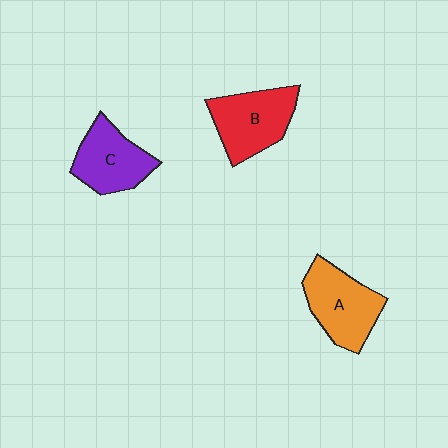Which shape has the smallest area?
Shape C (purple).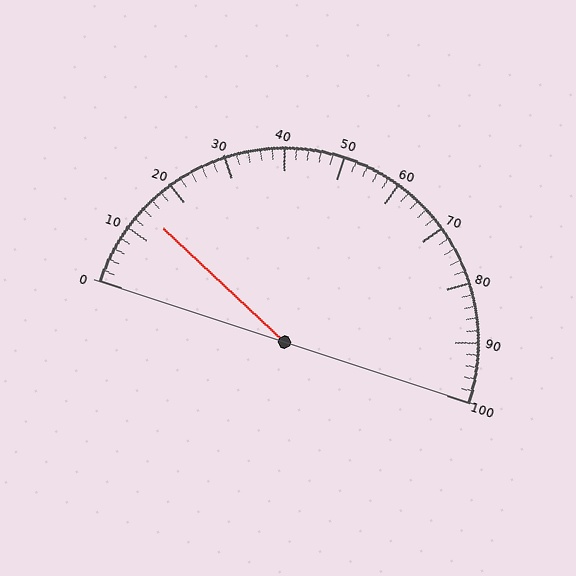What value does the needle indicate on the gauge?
The needle indicates approximately 14.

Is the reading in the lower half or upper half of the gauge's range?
The reading is in the lower half of the range (0 to 100).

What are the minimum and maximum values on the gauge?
The gauge ranges from 0 to 100.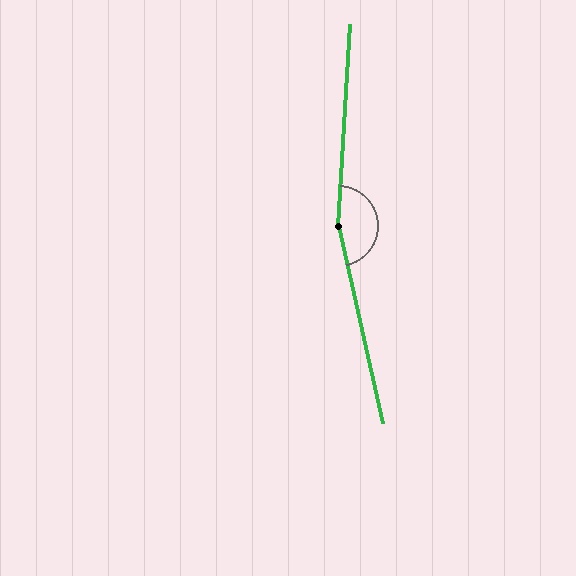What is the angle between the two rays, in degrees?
Approximately 164 degrees.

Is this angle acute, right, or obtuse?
It is obtuse.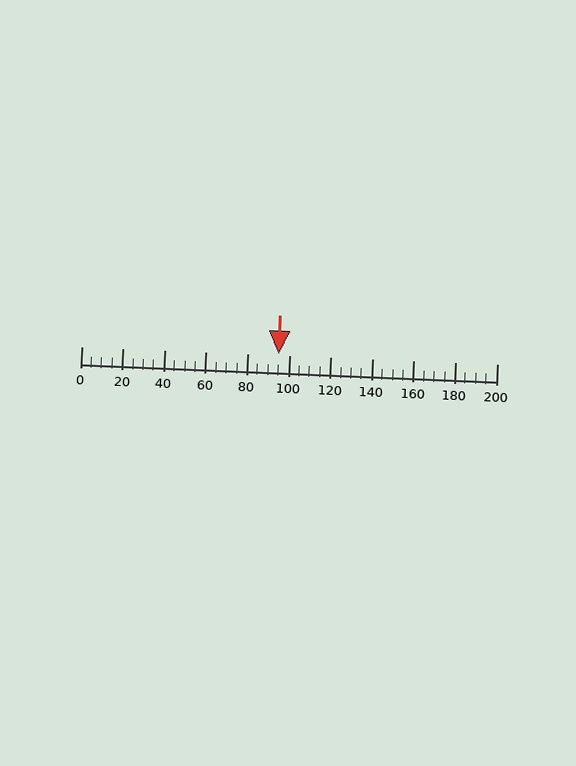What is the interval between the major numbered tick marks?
The major tick marks are spaced 20 units apart.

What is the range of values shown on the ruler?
The ruler shows values from 0 to 200.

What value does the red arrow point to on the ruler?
The red arrow points to approximately 95.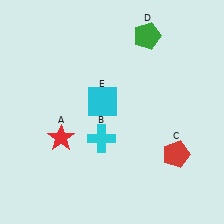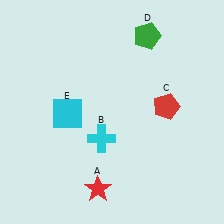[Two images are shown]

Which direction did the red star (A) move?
The red star (A) moved down.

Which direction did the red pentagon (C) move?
The red pentagon (C) moved up.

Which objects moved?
The objects that moved are: the red star (A), the red pentagon (C), the cyan square (E).